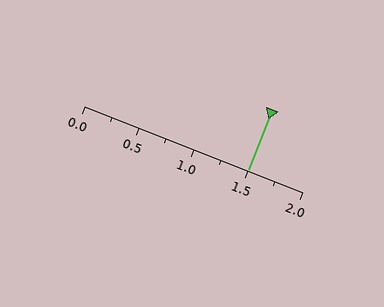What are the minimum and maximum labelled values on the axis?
The axis runs from 0.0 to 2.0.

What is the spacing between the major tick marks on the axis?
The major ticks are spaced 0.5 apart.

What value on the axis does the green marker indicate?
The marker indicates approximately 1.5.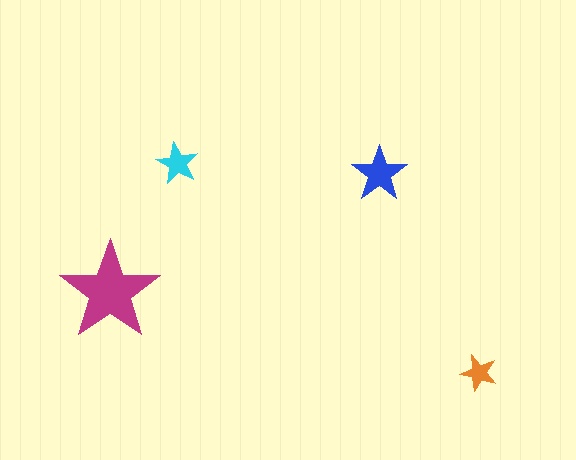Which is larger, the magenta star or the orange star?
The magenta one.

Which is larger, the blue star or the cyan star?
The blue one.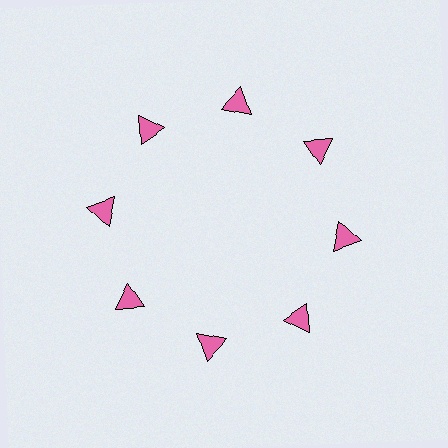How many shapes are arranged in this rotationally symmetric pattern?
There are 8 shapes, arranged in 8 groups of 1.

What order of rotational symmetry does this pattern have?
This pattern has 8-fold rotational symmetry.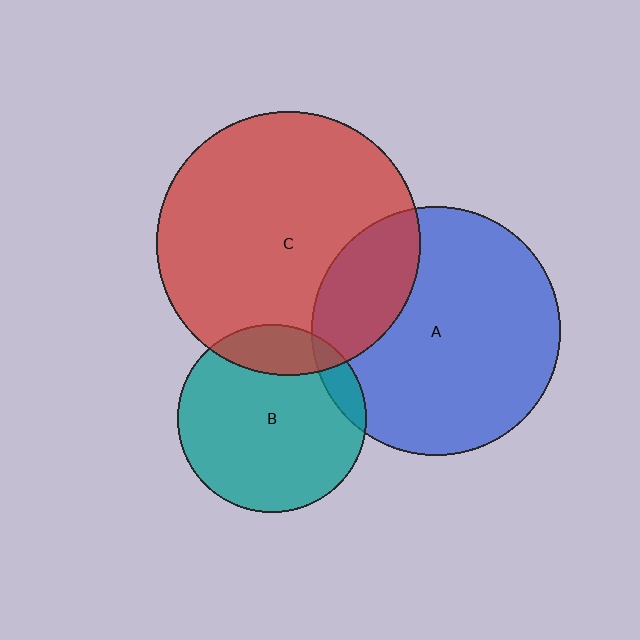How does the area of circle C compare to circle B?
Approximately 2.0 times.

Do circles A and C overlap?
Yes.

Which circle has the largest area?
Circle C (red).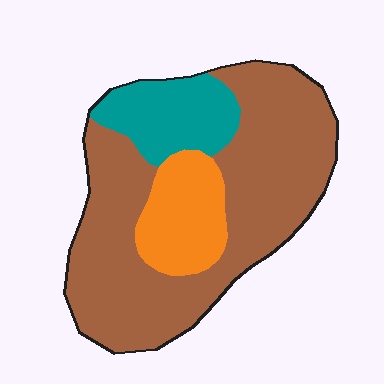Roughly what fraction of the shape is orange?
Orange covers roughly 15% of the shape.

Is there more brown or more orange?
Brown.